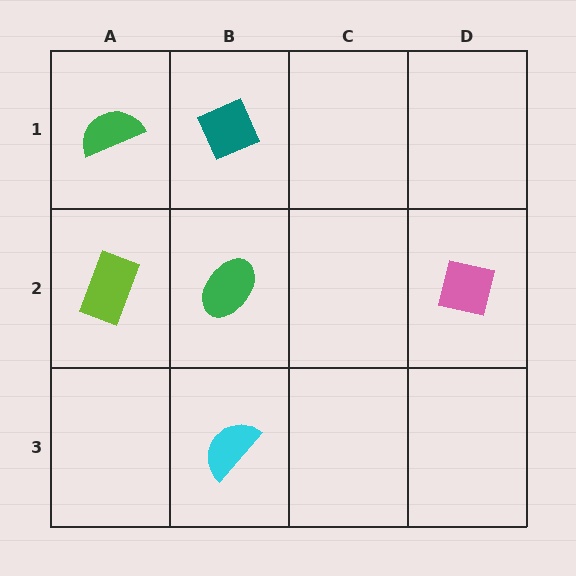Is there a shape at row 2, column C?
No, that cell is empty.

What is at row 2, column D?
A pink square.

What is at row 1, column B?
A teal diamond.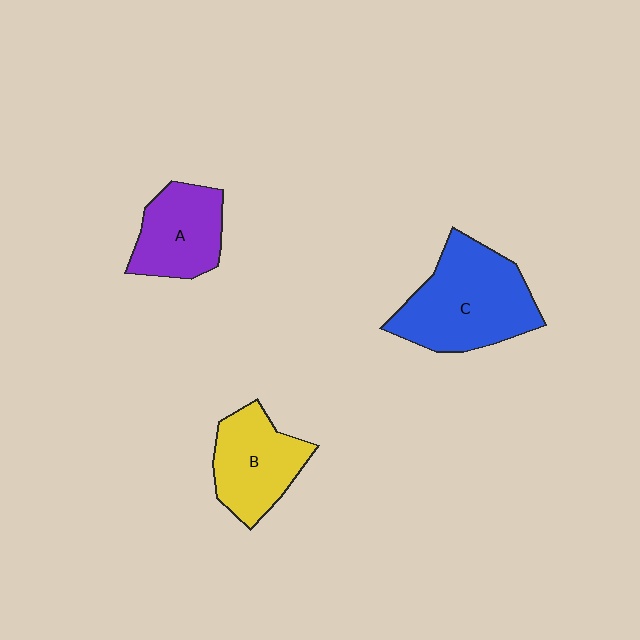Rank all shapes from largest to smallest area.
From largest to smallest: C (blue), B (yellow), A (purple).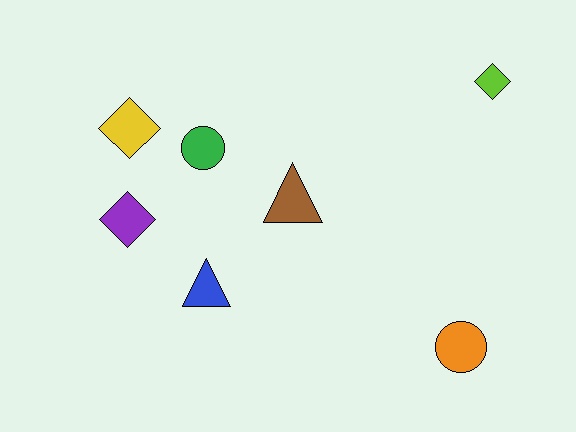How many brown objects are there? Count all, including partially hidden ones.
There is 1 brown object.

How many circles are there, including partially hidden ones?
There are 2 circles.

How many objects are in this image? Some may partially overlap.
There are 7 objects.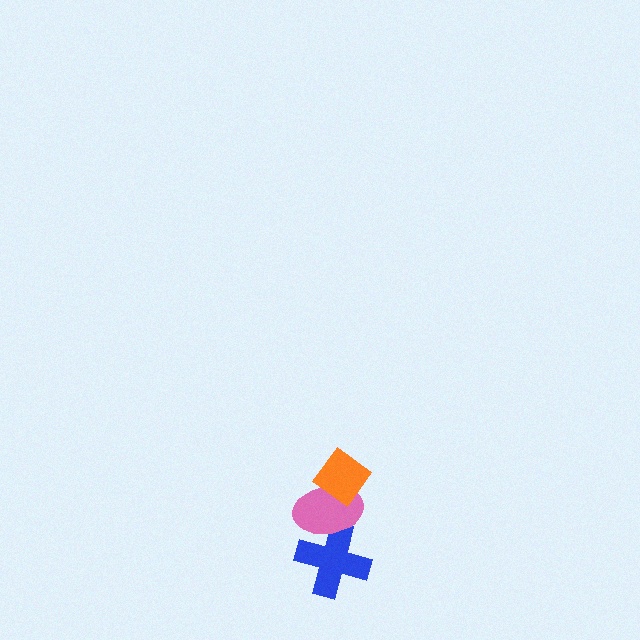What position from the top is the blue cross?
The blue cross is 3rd from the top.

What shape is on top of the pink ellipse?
The orange diamond is on top of the pink ellipse.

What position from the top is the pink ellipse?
The pink ellipse is 2nd from the top.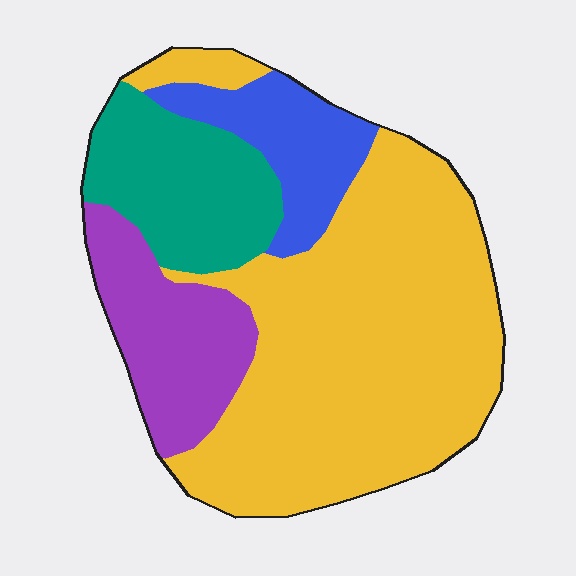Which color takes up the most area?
Yellow, at roughly 55%.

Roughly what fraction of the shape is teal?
Teal takes up about one sixth (1/6) of the shape.